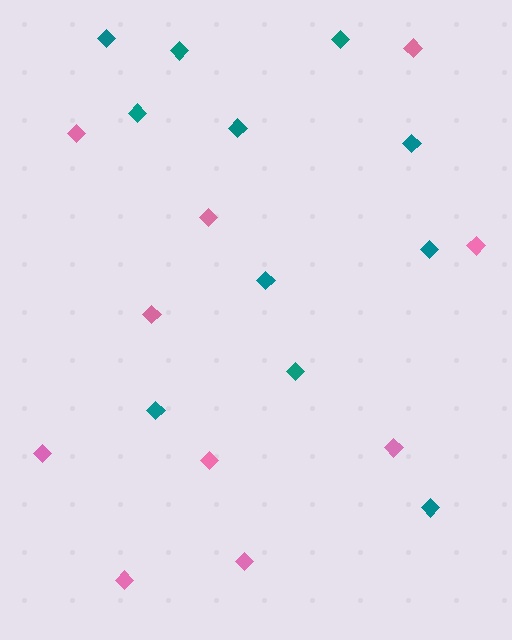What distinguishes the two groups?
There are 2 groups: one group of teal diamonds (11) and one group of pink diamonds (10).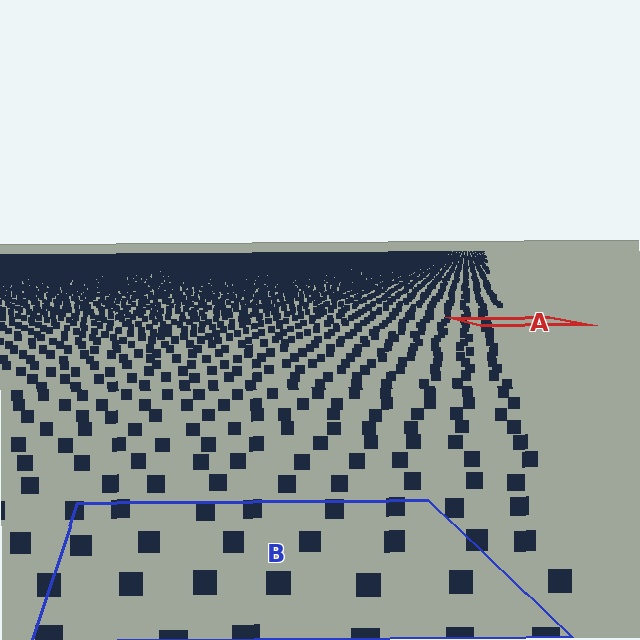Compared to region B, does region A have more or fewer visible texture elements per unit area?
Region A has more texture elements per unit area — they are packed more densely because it is farther away.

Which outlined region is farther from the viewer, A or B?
Region A is farther from the viewer — the texture elements inside it appear smaller and more densely packed.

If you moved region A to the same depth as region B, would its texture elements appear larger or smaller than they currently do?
They would appear larger. At a closer depth, the same texture elements are projected at a bigger on-screen size.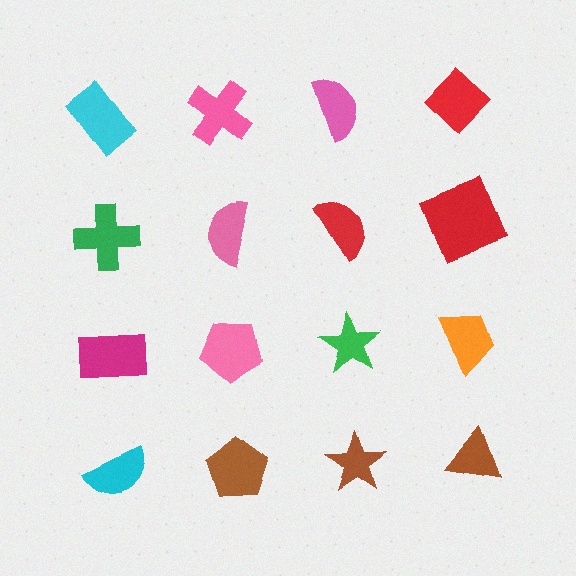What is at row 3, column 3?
A green star.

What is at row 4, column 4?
A brown triangle.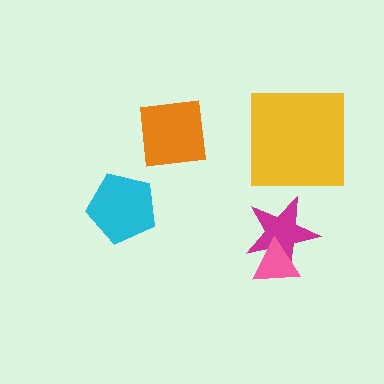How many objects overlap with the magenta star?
1 object overlaps with the magenta star.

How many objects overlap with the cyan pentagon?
0 objects overlap with the cyan pentagon.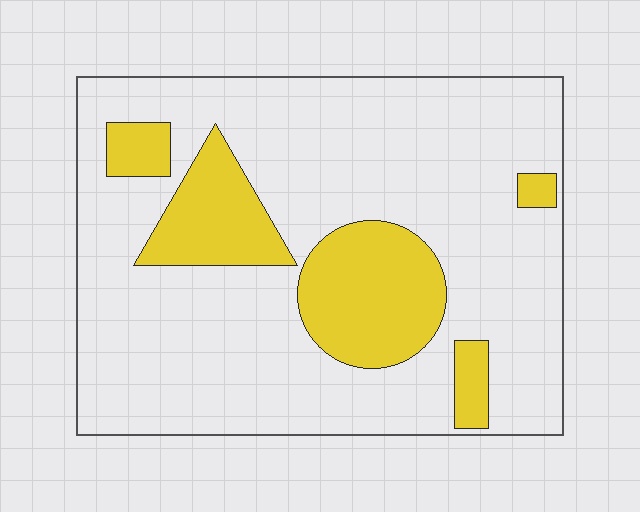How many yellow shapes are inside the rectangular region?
5.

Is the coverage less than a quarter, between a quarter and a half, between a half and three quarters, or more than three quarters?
Less than a quarter.